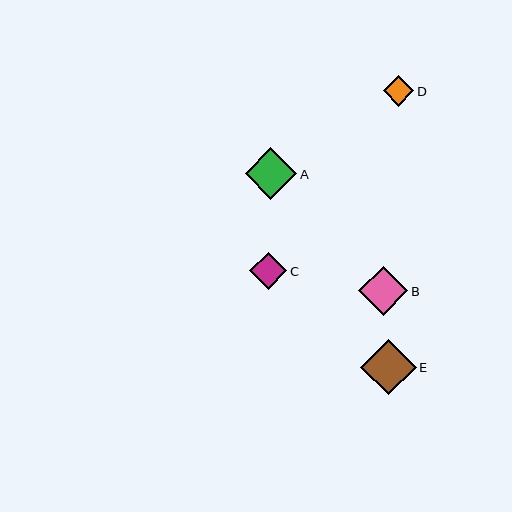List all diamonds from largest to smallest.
From largest to smallest: E, A, B, C, D.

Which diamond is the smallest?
Diamond D is the smallest with a size of approximately 30 pixels.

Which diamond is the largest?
Diamond E is the largest with a size of approximately 56 pixels.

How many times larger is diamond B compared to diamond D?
Diamond B is approximately 1.6 times the size of diamond D.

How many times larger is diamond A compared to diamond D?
Diamond A is approximately 1.7 times the size of diamond D.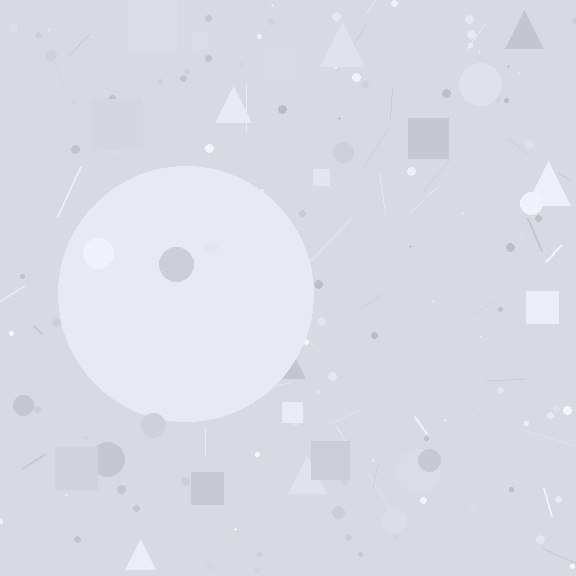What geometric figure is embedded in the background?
A circle is embedded in the background.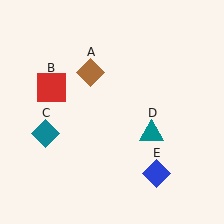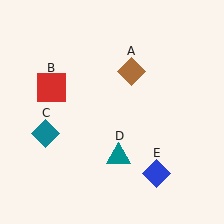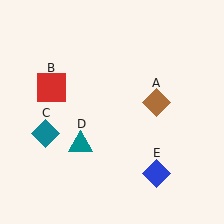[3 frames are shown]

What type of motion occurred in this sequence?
The brown diamond (object A), teal triangle (object D) rotated clockwise around the center of the scene.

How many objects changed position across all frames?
2 objects changed position: brown diamond (object A), teal triangle (object D).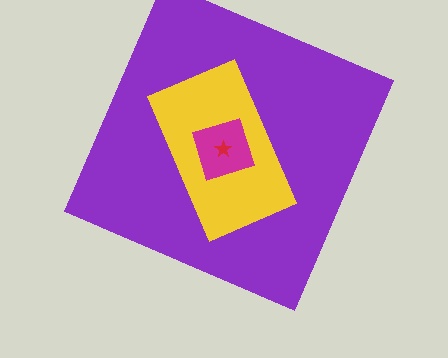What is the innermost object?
The red star.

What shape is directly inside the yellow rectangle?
The magenta diamond.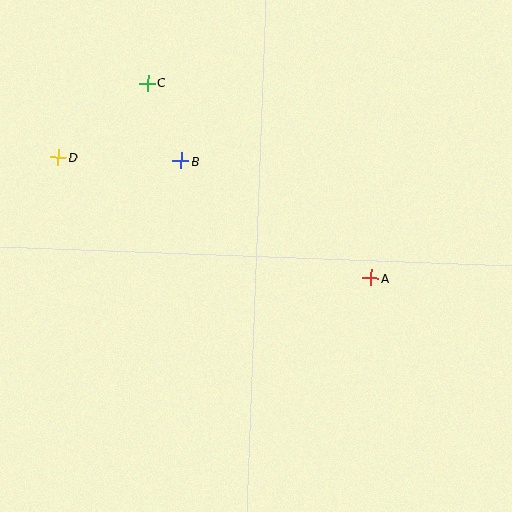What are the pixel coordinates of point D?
Point D is at (58, 158).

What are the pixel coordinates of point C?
Point C is at (147, 83).